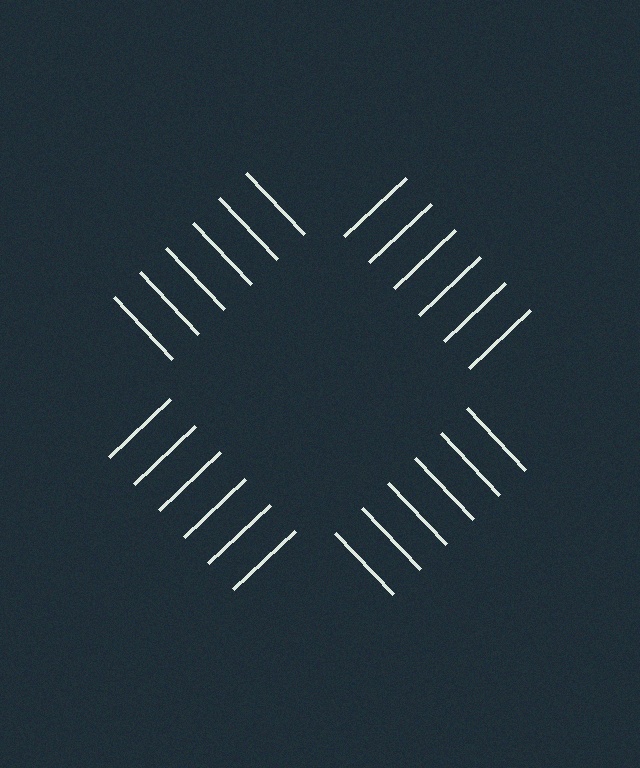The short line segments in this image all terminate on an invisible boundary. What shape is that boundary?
An illusory square — the line segments terminate on its edges but no continuous stroke is drawn.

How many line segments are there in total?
24 — 6 along each of the 4 edges.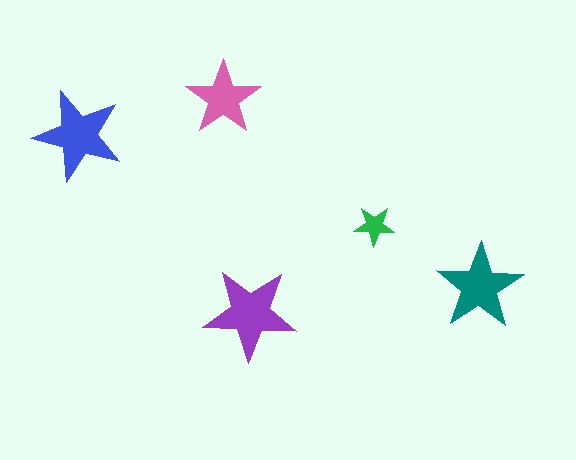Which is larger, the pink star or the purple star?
The purple one.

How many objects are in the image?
There are 5 objects in the image.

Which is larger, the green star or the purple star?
The purple one.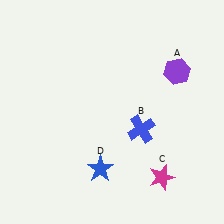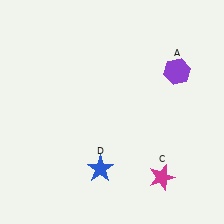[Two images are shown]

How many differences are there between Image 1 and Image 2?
There is 1 difference between the two images.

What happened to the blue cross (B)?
The blue cross (B) was removed in Image 2. It was in the bottom-right area of Image 1.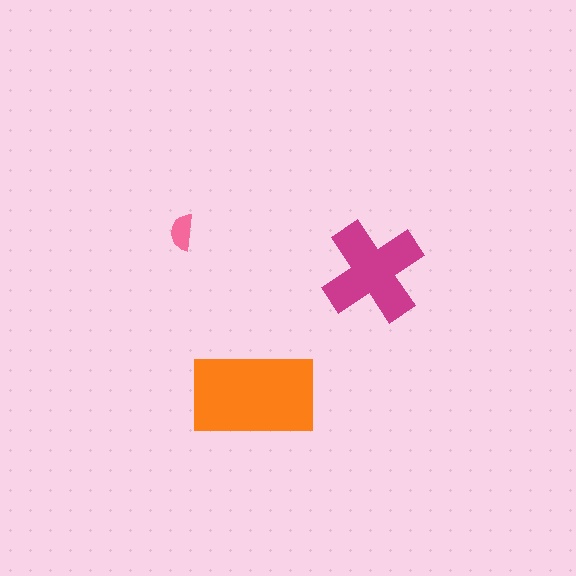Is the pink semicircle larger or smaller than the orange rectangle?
Smaller.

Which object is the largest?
The orange rectangle.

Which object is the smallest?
The pink semicircle.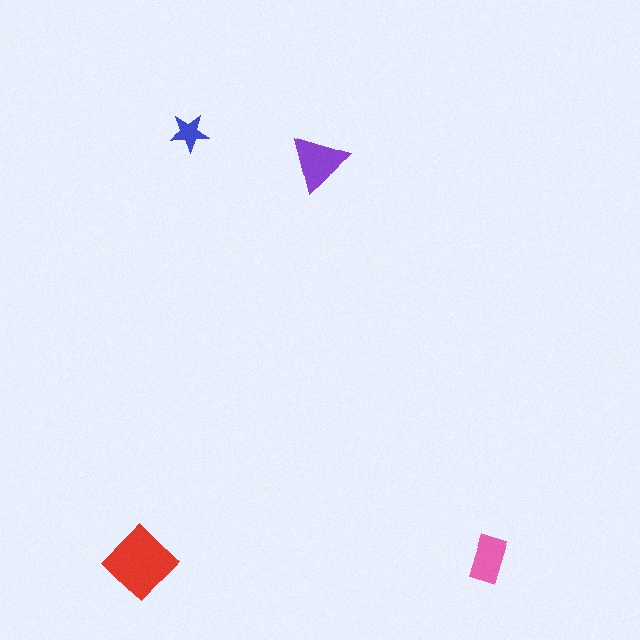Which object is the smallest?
The blue star.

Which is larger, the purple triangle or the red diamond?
The red diamond.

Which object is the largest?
The red diamond.